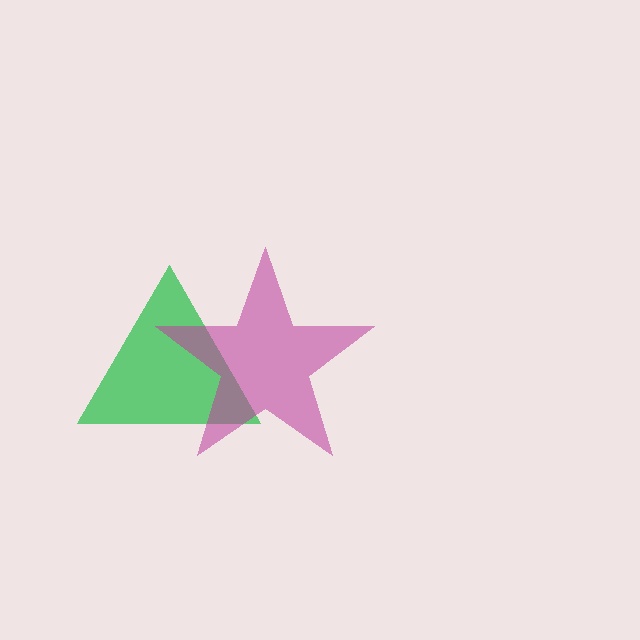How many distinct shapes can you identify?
There are 2 distinct shapes: a green triangle, a magenta star.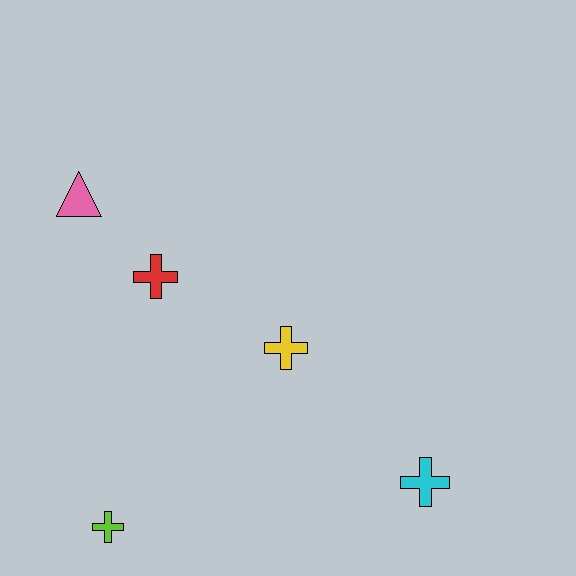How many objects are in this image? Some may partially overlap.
There are 5 objects.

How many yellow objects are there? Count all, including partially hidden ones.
There is 1 yellow object.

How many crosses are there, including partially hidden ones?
There are 4 crosses.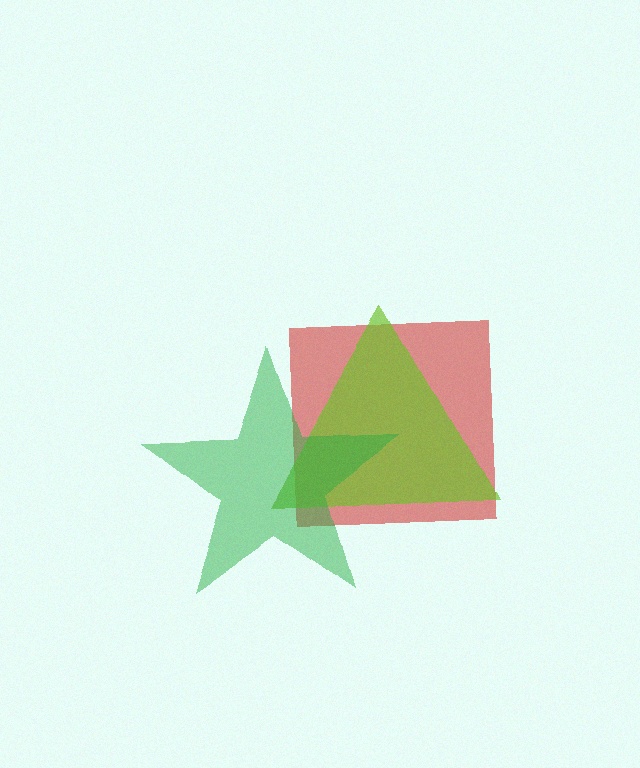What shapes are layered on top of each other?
The layered shapes are: a red square, a lime triangle, a green star.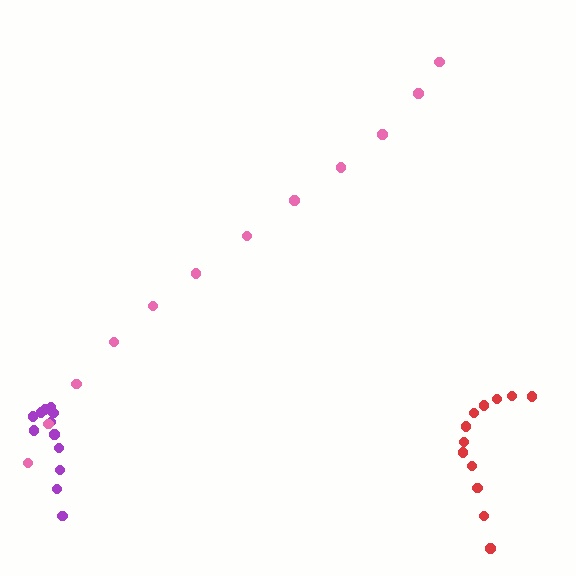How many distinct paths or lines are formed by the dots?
There are 3 distinct paths.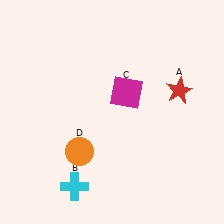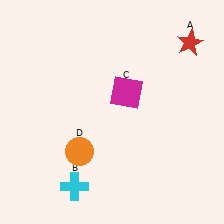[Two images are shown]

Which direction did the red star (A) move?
The red star (A) moved up.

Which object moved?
The red star (A) moved up.